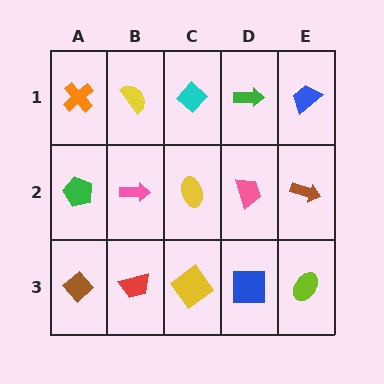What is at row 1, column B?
A yellow semicircle.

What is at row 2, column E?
A brown arrow.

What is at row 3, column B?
A red trapezoid.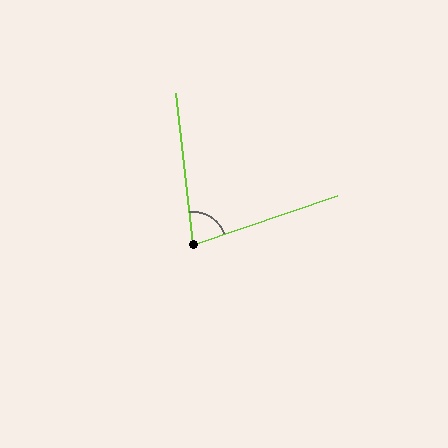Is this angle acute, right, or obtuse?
It is acute.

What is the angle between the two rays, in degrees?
Approximately 78 degrees.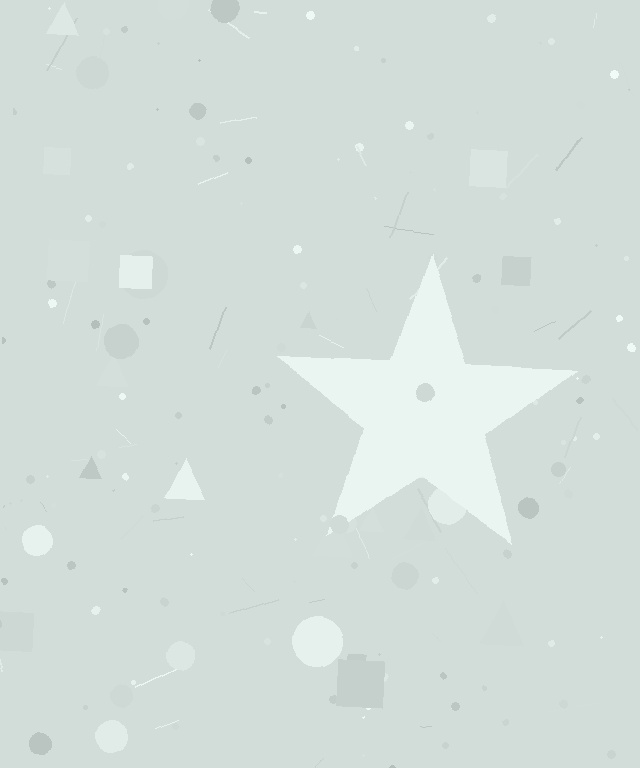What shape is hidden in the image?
A star is hidden in the image.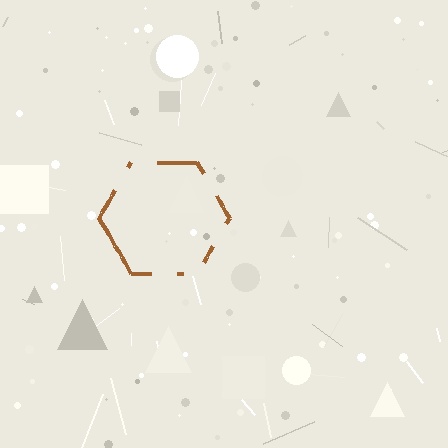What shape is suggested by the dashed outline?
The dashed outline suggests a hexagon.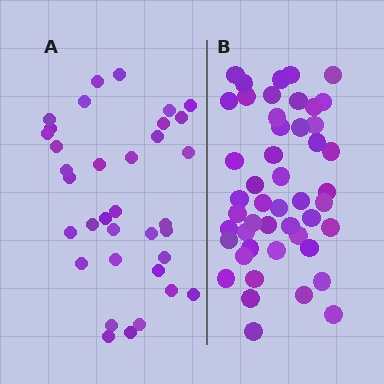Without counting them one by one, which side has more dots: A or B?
Region B (the right region) has more dots.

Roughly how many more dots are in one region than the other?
Region B has approximately 15 more dots than region A.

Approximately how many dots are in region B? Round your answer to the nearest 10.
About 50 dots. (The exact count is 48, which rounds to 50.)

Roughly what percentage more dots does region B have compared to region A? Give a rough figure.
About 35% more.